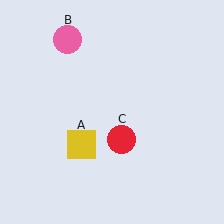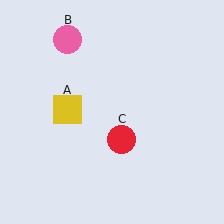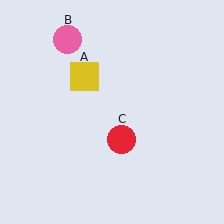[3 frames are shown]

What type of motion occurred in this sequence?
The yellow square (object A) rotated clockwise around the center of the scene.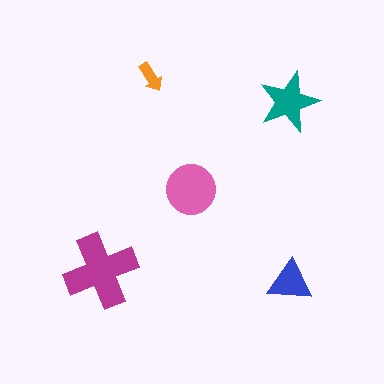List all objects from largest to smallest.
The magenta cross, the pink circle, the teal star, the blue triangle, the orange arrow.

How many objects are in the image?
There are 5 objects in the image.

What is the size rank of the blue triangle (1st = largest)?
4th.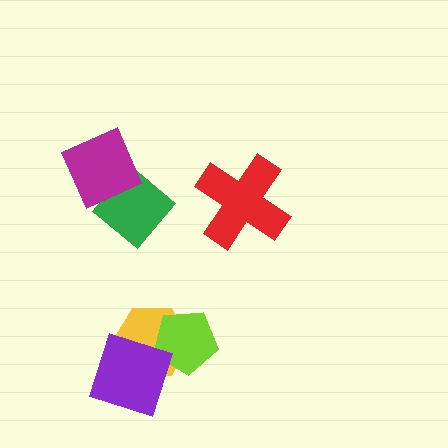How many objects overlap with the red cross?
0 objects overlap with the red cross.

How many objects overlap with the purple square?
1 object overlaps with the purple square.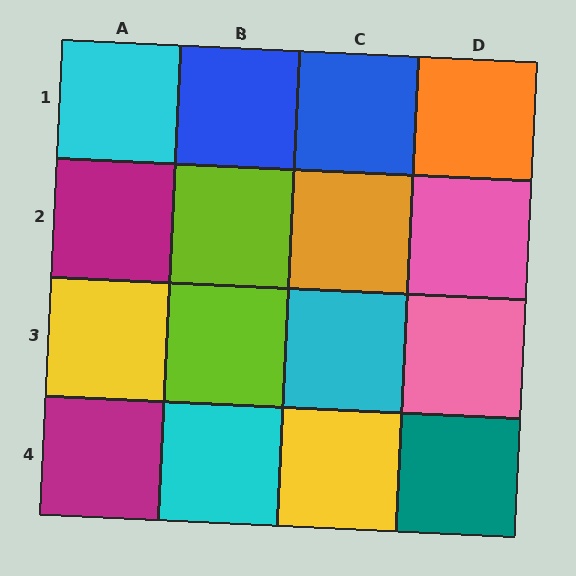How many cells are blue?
2 cells are blue.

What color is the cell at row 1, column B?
Blue.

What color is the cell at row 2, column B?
Lime.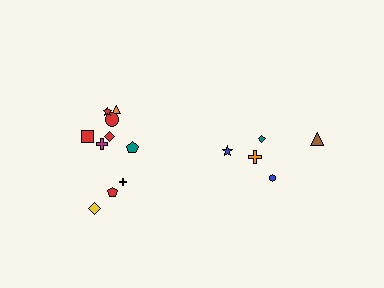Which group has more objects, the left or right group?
The left group.